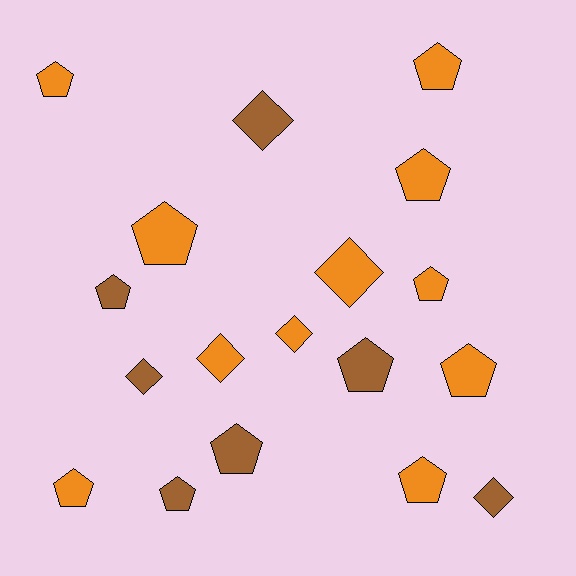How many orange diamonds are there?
There are 3 orange diamonds.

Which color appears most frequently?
Orange, with 11 objects.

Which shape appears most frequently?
Pentagon, with 12 objects.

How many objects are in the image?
There are 18 objects.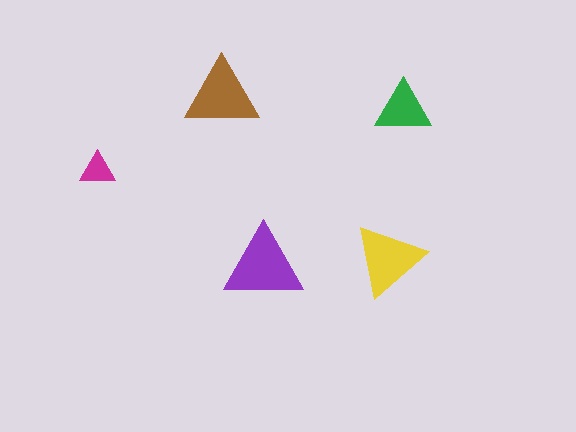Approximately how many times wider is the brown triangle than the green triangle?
About 1.5 times wider.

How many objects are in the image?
There are 5 objects in the image.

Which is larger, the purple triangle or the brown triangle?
The purple one.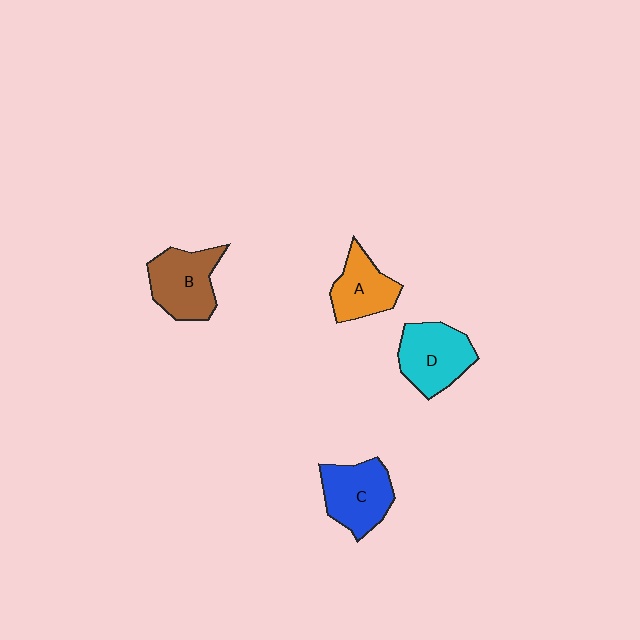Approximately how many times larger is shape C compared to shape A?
Approximately 1.2 times.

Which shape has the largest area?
Shape D (cyan).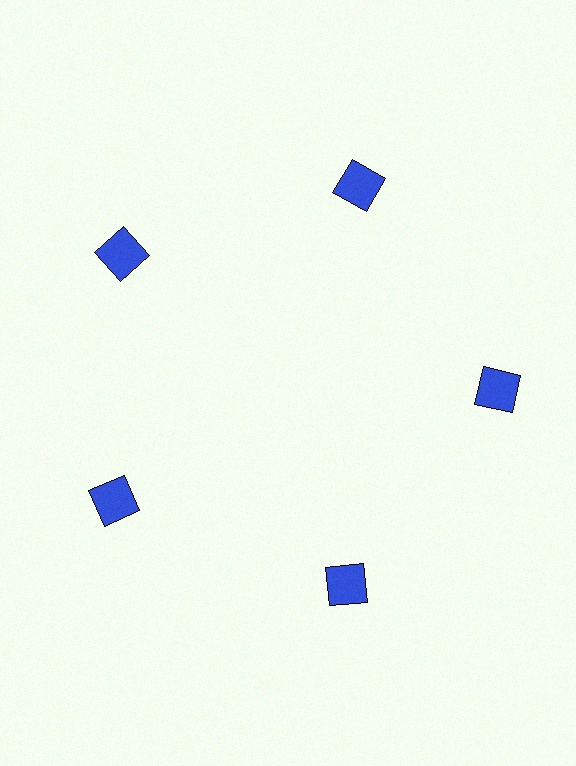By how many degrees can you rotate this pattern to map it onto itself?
The pattern maps onto itself every 72 degrees of rotation.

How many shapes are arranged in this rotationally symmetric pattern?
There are 5 shapes, arranged in 5 groups of 1.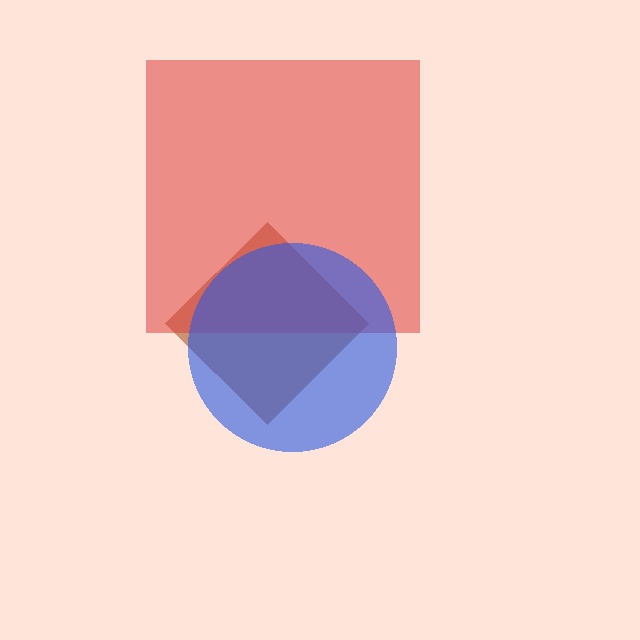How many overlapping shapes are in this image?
There are 3 overlapping shapes in the image.